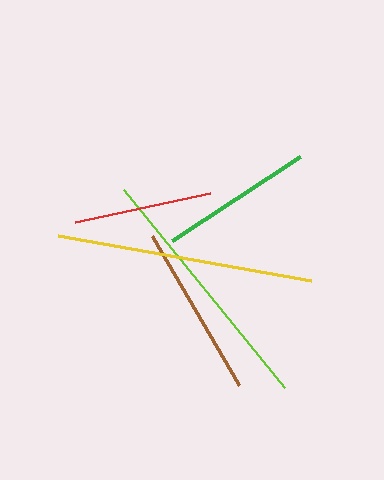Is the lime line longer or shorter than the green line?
The lime line is longer than the green line.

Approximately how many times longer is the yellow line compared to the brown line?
The yellow line is approximately 1.5 times the length of the brown line.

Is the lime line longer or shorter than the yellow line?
The yellow line is longer than the lime line.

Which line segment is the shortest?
The red line is the shortest at approximately 138 pixels.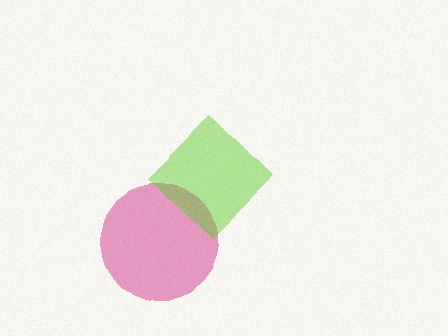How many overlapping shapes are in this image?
There are 2 overlapping shapes in the image.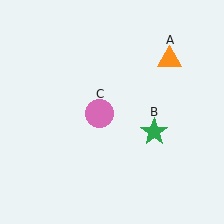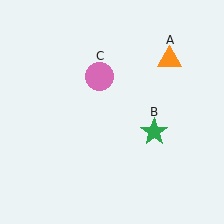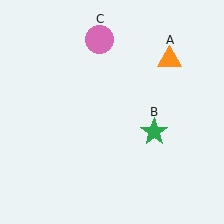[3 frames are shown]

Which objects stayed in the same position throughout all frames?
Orange triangle (object A) and green star (object B) remained stationary.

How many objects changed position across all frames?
1 object changed position: pink circle (object C).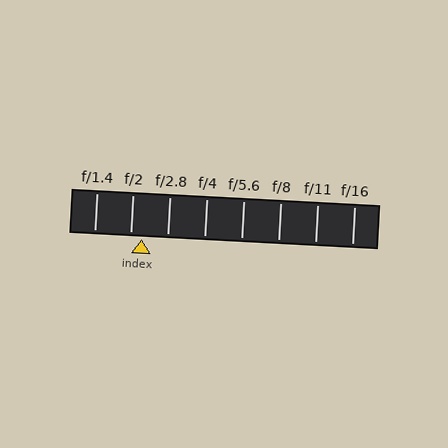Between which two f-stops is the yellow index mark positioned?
The index mark is between f/2 and f/2.8.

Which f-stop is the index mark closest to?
The index mark is closest to f/2.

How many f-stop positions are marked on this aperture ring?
There are 8 f-stop positions marked.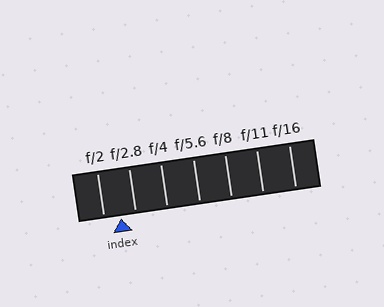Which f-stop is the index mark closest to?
The index mark is closest to f/2.8.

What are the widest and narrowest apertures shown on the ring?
The widest aperture shown is f/2 and the narrowest is f/16.